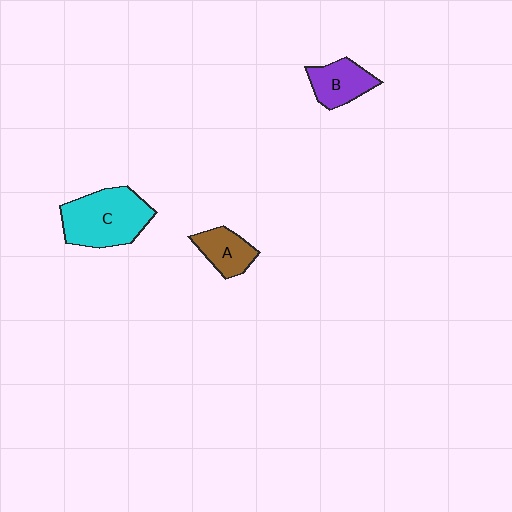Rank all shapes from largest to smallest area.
From largest to smallest: C (cyan), B (purple), A (brown).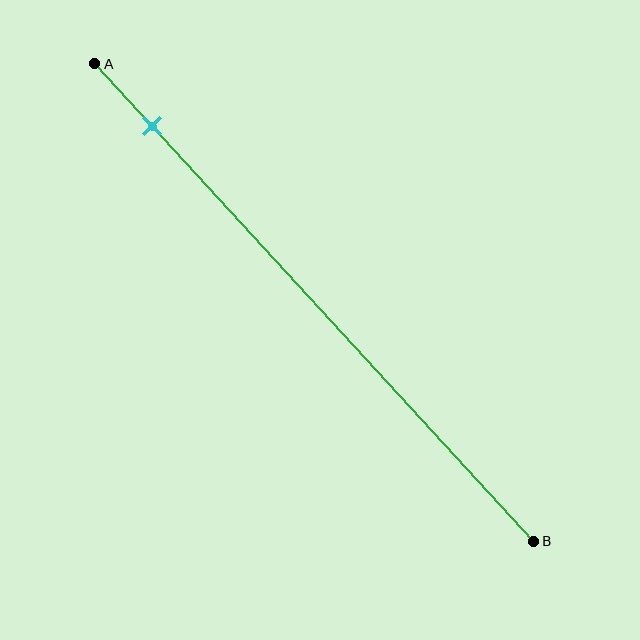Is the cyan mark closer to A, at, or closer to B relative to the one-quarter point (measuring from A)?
The cyan mark is closer to point A than the one-quarter point of segment AB.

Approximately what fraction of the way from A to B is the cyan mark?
The cyan mark is approximately 15% of the way from A to B.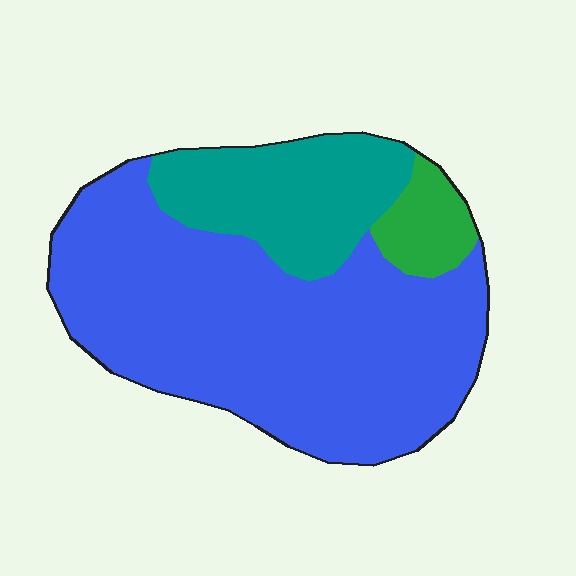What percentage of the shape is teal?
Teal covers about 25% of the shape.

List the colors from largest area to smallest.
From largest to smallest: blue, teal, green.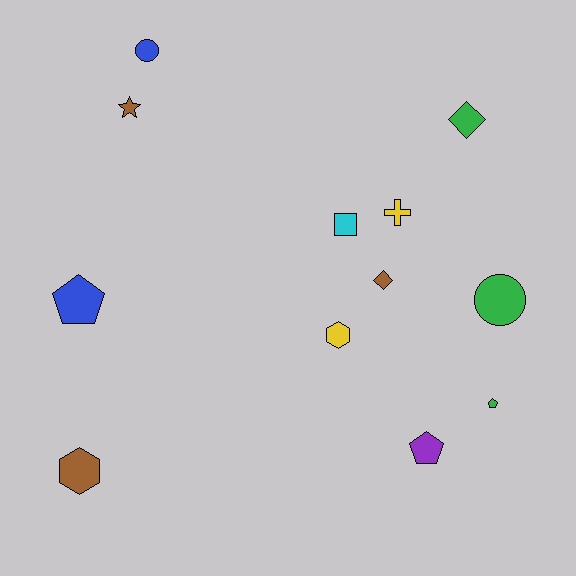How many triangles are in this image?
There are no triangles.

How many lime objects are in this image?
There are no lime objects.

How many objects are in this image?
There are 12 objects.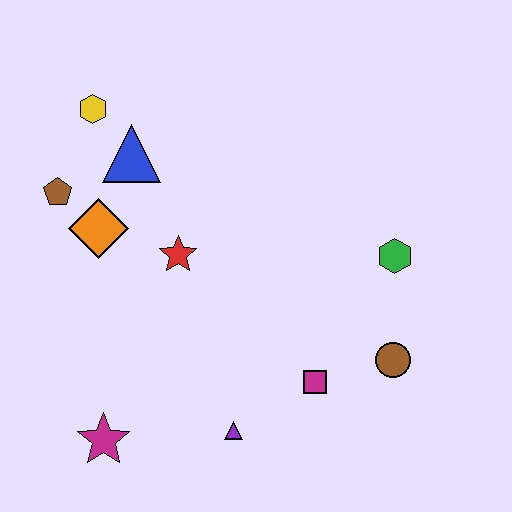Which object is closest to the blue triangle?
The yellow hexagon is closest to the blue triangle.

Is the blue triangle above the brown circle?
Yes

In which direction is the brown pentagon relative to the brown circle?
The brown pentagon is to the left of the brown circle.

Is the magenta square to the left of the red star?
No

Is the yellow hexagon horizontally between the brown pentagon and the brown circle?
Yes